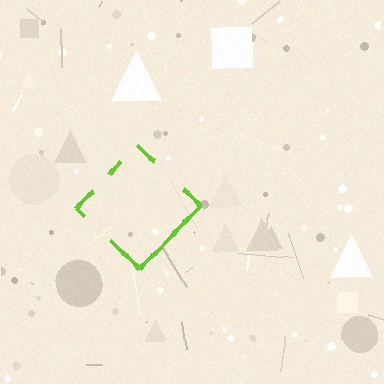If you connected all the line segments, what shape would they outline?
They would outline a diamond.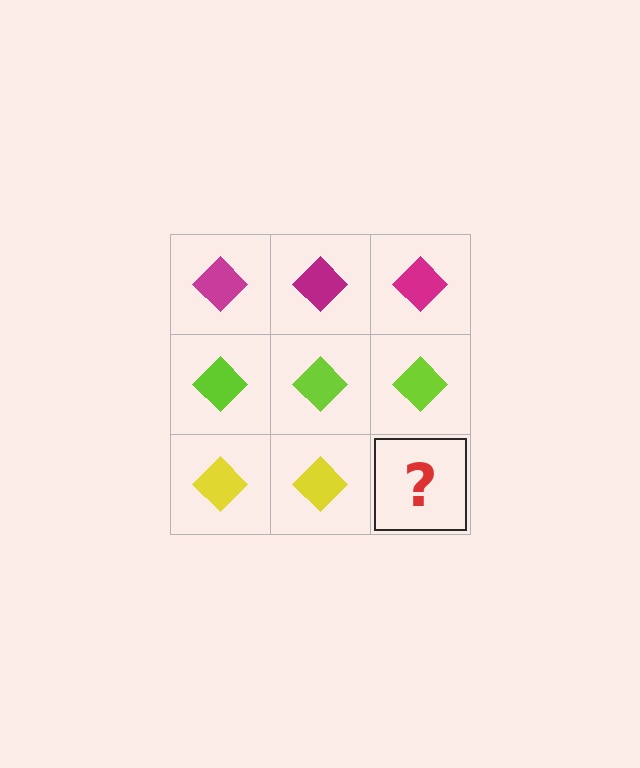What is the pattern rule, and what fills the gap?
The rule is that each row has a consistent color. The gap should be filled with a yellow diamond.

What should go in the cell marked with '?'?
The missing cell should contain a yellow diamond.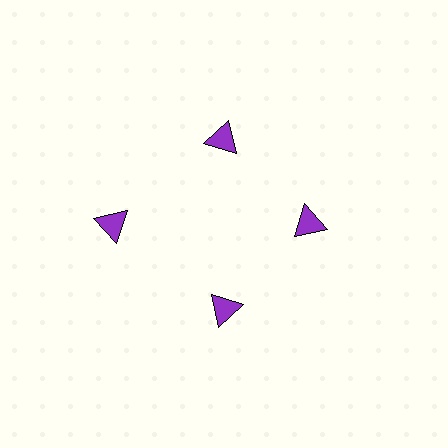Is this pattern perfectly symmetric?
No. The 4 purple triangles are arranged in a ring, but one element near the 9 o'clock position is pushed outward from the center, breaking the 4-fold rotational symmetry.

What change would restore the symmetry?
The symmetry would be restored by moving it inward, back onto the ring so that all 4 triangles sit at equal angles and equal distance from the center.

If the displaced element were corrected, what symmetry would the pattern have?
It would have 4-fold rotational symmetry — the pattern would map onto itself every 90 degrees.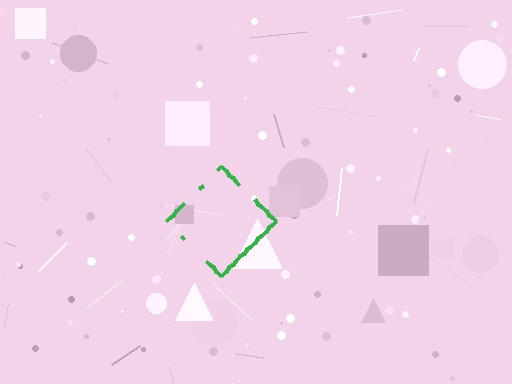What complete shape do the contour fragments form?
The contour fragments form a diamond.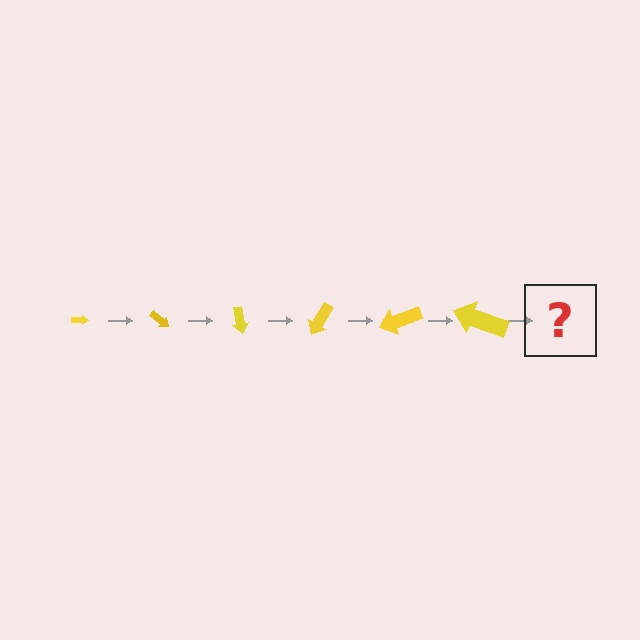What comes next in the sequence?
The next element should be an arrow, larger than the previous one and rotated 240 degrees from the start.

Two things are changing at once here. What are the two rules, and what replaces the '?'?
The two rules are that the arrow grows larger each step and it rotates 40 degrees each step. The '?' should be an arrow, larger than the previous one and rotated 240 degrees from the start.